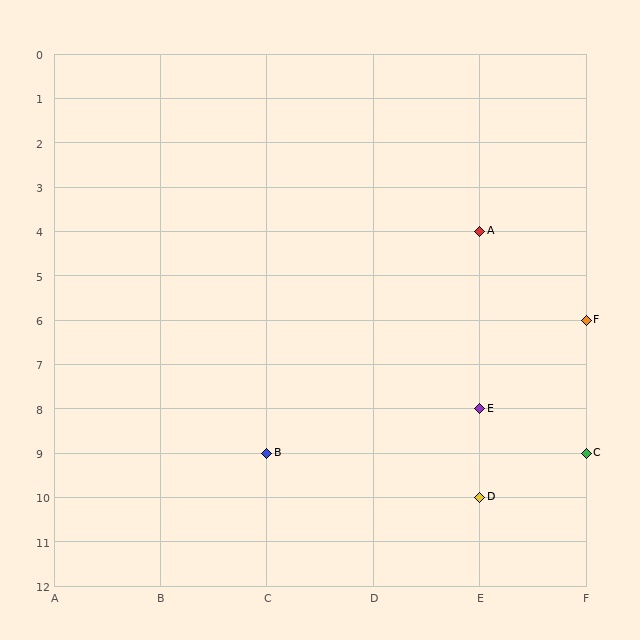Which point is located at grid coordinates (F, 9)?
Point C is at (F, 9).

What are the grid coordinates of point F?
Point F is at grid coordinates (F, 6).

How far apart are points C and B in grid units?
Points C and B are 3 columns apart.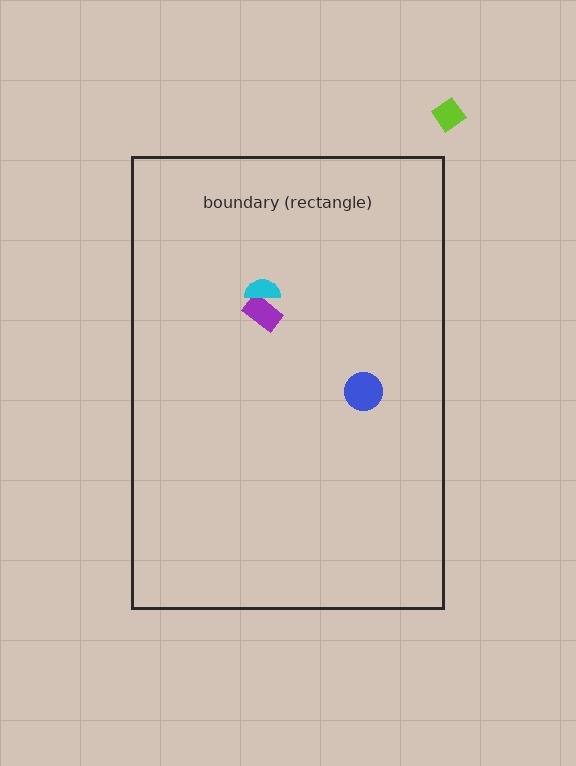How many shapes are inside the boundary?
3 inside, 1 outside.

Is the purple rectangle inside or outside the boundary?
Inside.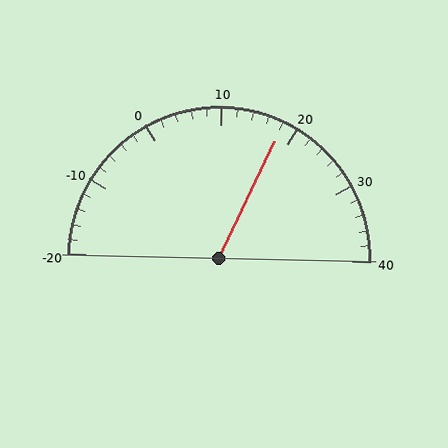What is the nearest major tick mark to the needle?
The nearest major tick mark is 20.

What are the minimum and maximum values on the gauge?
The gauge ranges from -20 to 40.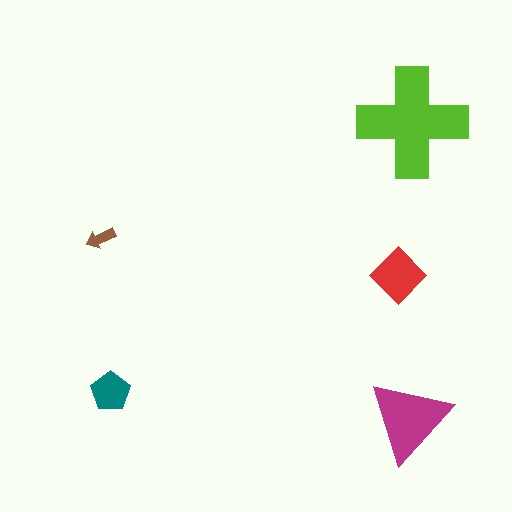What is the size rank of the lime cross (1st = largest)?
1st.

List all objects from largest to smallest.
The lime cross, the magenta triangle, the red diamond, the teal pentagon, the brown arrow.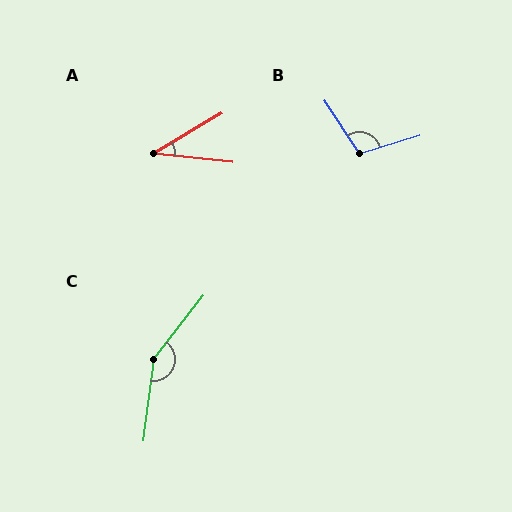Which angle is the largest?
C, at approximately 149 degrees.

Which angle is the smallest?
A, at approximately 36 degrees.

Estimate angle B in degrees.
Approximately 106 degrees.